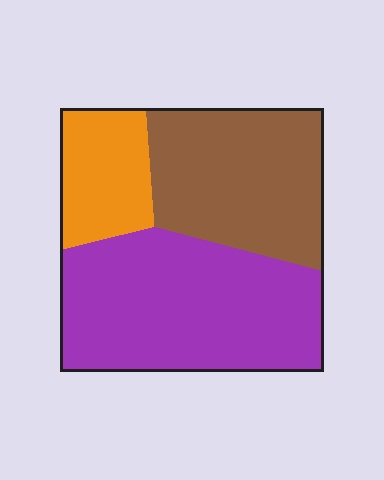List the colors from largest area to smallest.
From largest to smallest: purple, brown, orange.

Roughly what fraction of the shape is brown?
Brown covers 35% of the shape.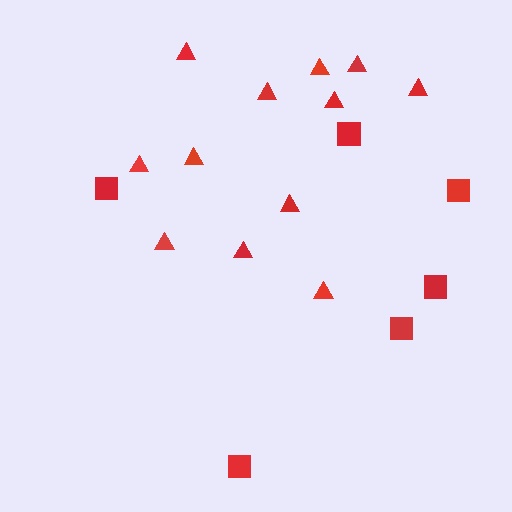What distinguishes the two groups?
There are 2 groups: one group of squares (6) and one group of triangles (12).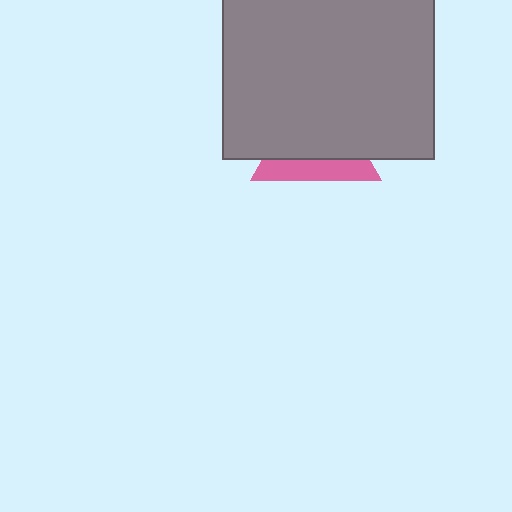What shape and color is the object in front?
The object in front is a gray square.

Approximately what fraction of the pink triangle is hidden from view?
Roughly 66% of the pink triangle is hidden behind the gray square.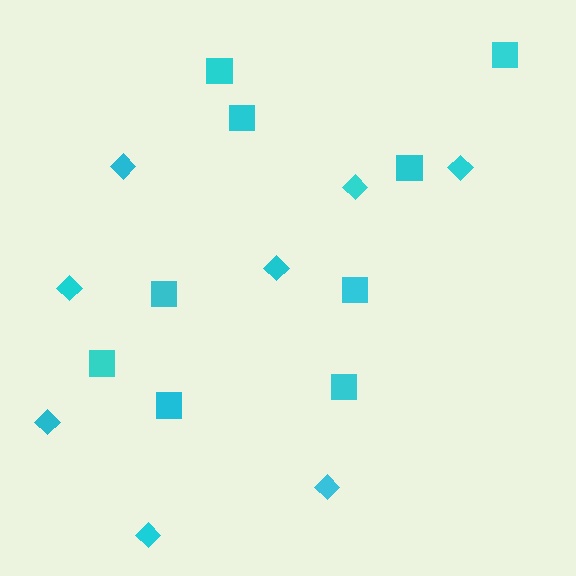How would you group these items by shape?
There are 2 groups: one group of diamonds (8) and one group of squares (9).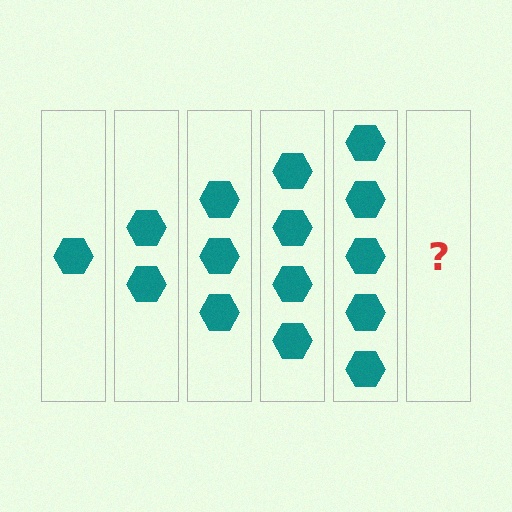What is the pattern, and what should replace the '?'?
The pattern is that each step adds one more hexagon. The '?' should be 6 hexagons.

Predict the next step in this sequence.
The next step is 6 hexagons.